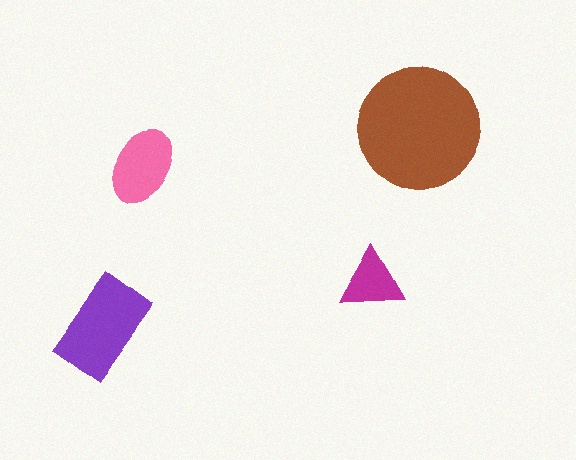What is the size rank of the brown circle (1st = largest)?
1st.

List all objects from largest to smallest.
The brown circle, the purple rectangle, the pink ellipse, the magenta triangle.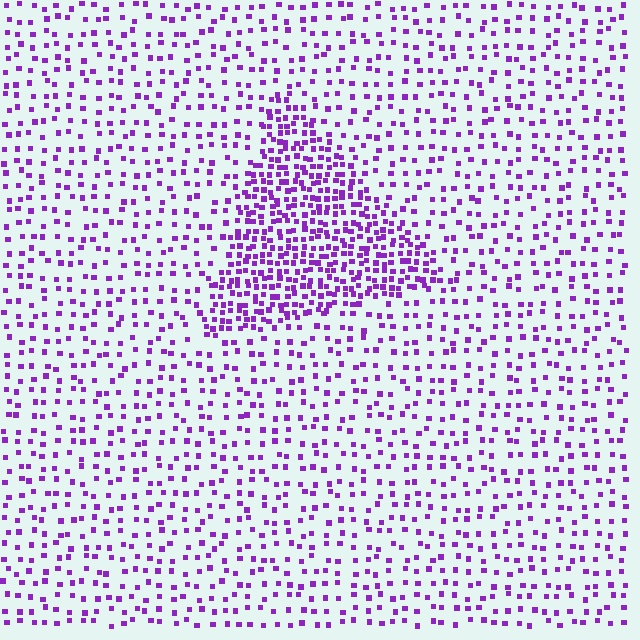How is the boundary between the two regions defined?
The boundary is defined by a change in element density (approximately 2.5x ratio). All elements are the same color, size, and shape.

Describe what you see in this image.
The image contains small purple elements arranged at two different densities. A triangle-shaped region is visible where the elements are more densely packed than the surrounding area.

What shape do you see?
I see a triangle.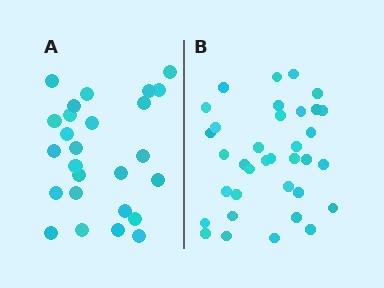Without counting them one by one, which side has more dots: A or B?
Region B (the right region) has more dots.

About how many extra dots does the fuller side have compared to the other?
Region B has roughly 8 or so more dots than region A.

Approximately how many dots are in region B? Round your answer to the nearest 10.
About 40 dots. (The exact count is 35, which rounds to 40.)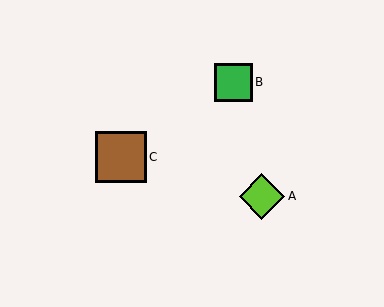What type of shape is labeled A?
Shape A is a lime diamond.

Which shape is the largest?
The brown square (labeled C) is the largest.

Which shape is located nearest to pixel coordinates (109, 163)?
The brown square (labeled C) at (121, 157) is nearest to that location.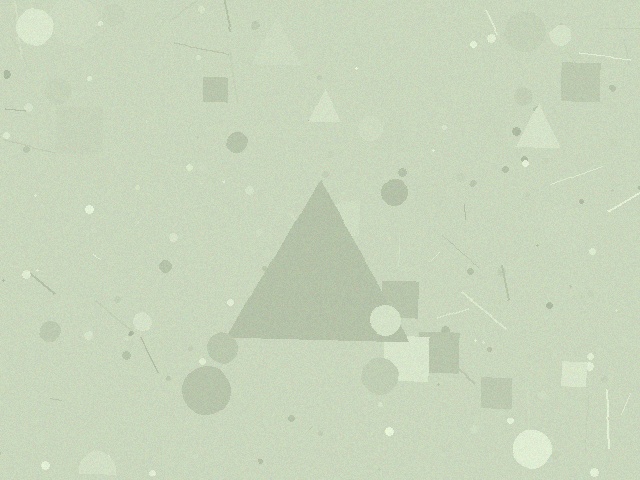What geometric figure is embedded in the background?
A triangle is embedded in the background.